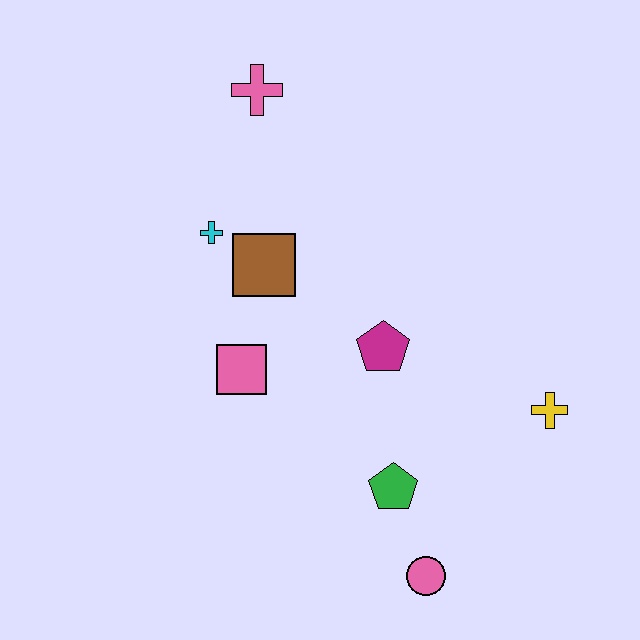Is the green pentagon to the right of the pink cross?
Yes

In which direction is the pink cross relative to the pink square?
The pink cross is above the pink square.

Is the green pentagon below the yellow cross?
Yes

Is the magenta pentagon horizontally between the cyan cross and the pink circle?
Yes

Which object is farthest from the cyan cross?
The pink circle is farthest from the cyan cross.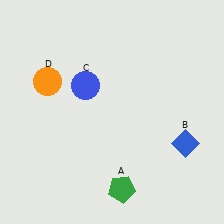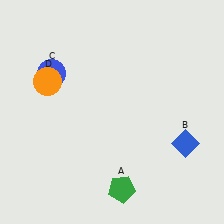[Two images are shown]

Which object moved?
The blue circle (C) moved left.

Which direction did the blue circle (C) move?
The blue circle (C) moved left.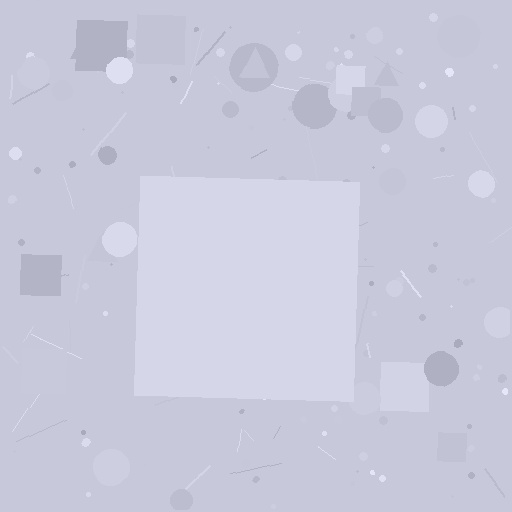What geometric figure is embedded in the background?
A square is embedded in the background.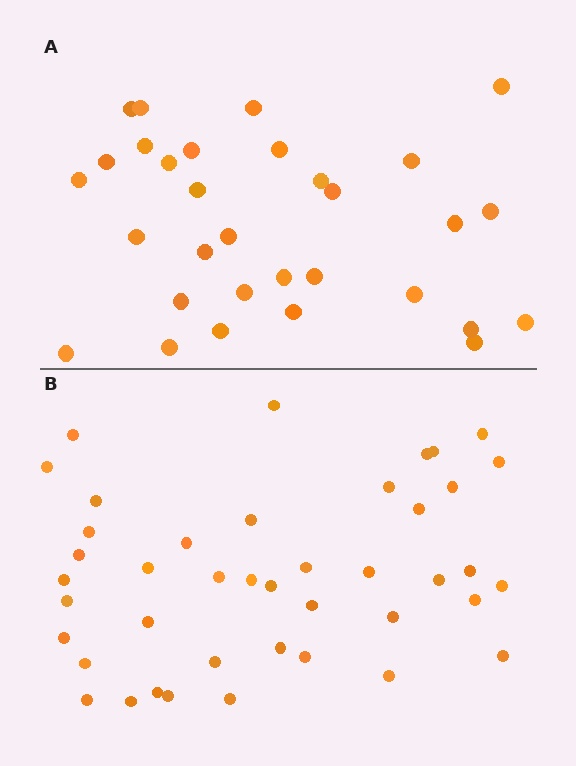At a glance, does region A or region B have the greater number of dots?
Region B (the bottom region) has more dots.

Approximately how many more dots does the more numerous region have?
Region B has roughly 12 or so more dots than region A.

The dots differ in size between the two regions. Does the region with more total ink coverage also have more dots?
No. Region A has more total ink coverage because its dots are larger, but region B actually contains more individual dots. Total area can be misleading — the number of items is what matters here.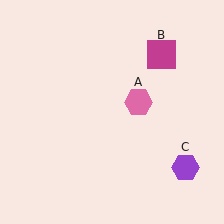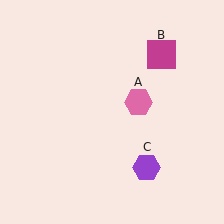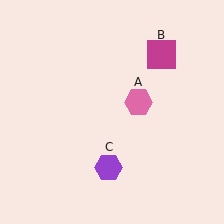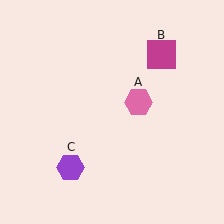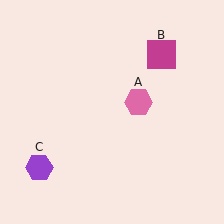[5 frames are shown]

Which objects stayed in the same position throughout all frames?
Pink hexagon (object A) and magenta square (object B) remained stationary.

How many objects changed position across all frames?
1 object changed position: purple hexagon (object C).